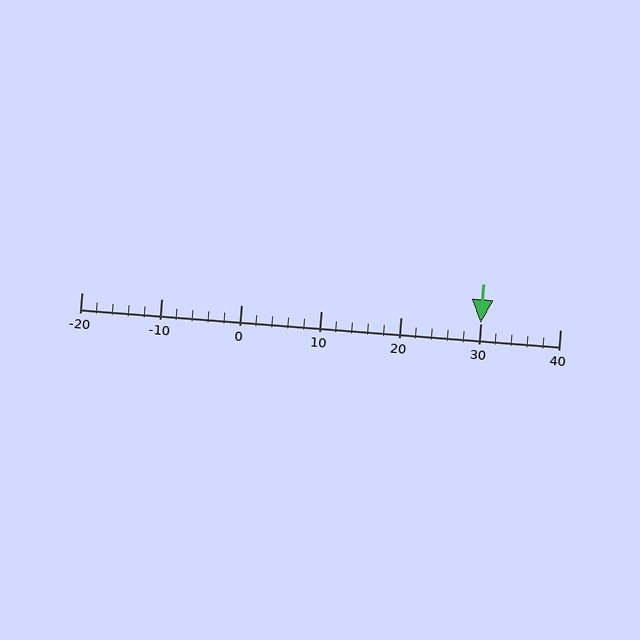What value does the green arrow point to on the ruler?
The green arrow points to approximately 30.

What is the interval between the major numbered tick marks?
The major tick marks are spaced 10 units apart.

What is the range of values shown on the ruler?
The ruler shows values from -20 to 40.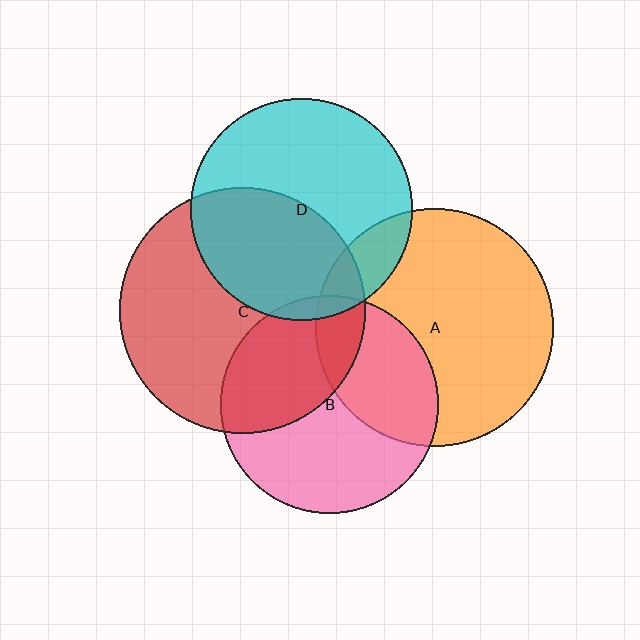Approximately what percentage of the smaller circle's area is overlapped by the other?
Approximately 45%.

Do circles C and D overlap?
Yes.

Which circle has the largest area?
Circle C (red).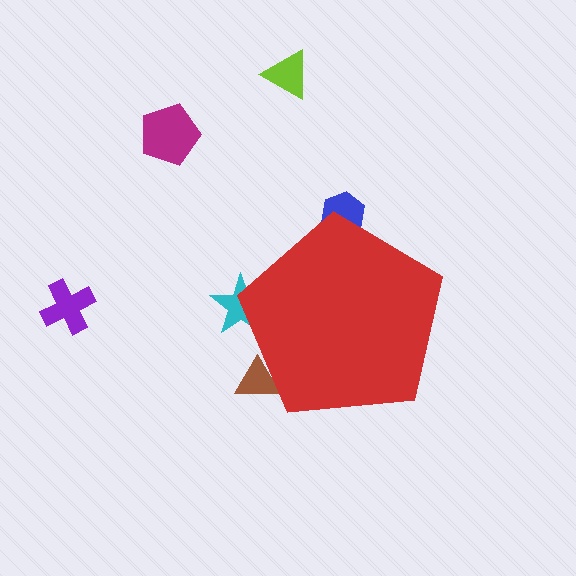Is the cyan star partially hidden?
Yes, the cyan star is partially hidden behind the red pentagon.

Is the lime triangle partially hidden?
No, the lime triangle is fully visible.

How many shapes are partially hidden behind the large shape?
3 shapes are partially hidden.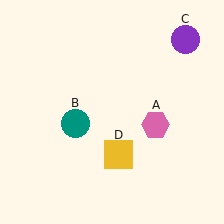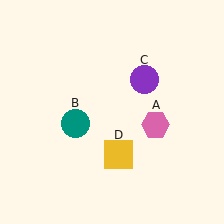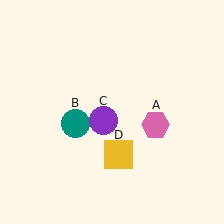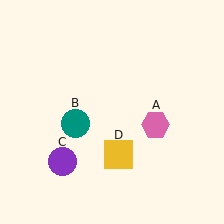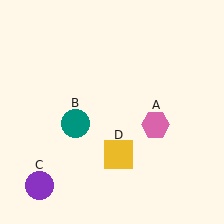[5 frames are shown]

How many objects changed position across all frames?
1 object changed position: purple circle (object C).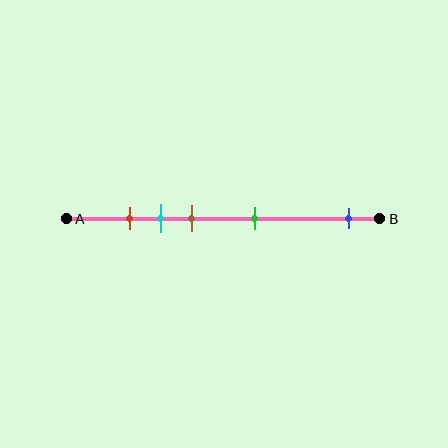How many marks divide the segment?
There are 5 marks dividing the segment.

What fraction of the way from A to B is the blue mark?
The blue mark is approximately 90% (0.9) of the way from A to B.